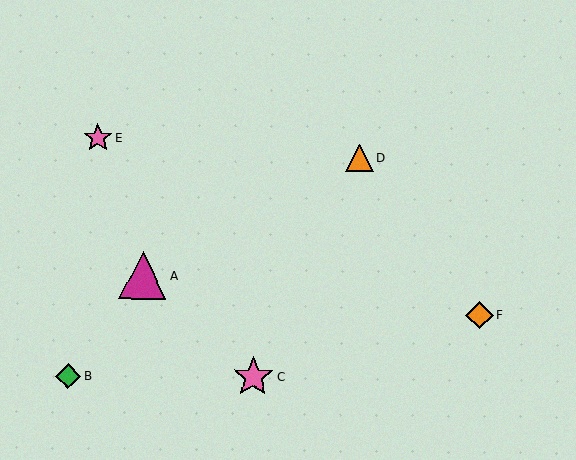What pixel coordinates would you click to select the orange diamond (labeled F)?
Click at (480, 315) to select the orange diamond F.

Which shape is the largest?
The magenta triangle (labeled A) is the largest.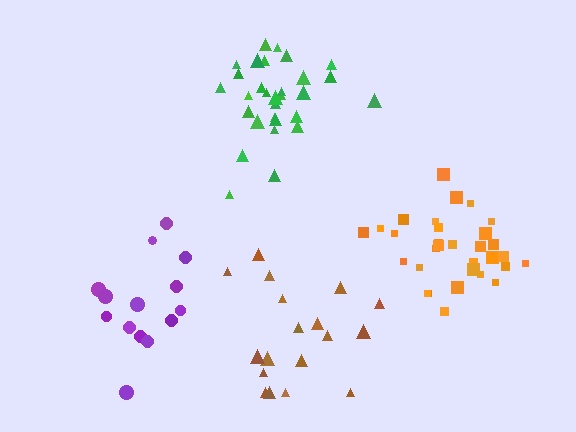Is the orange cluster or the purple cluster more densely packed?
Orange.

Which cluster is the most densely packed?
Green.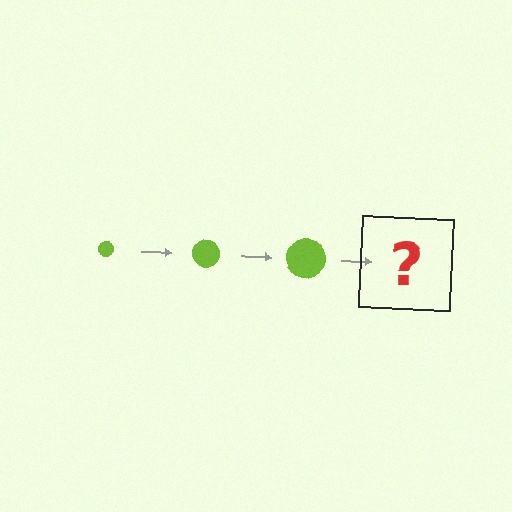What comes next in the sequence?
The next element should be a lime circle, larger than the previous one.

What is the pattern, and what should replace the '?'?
The pattern is that the circle gets progressively larger each step. The '?' should be a lime circle, larger than the previous one.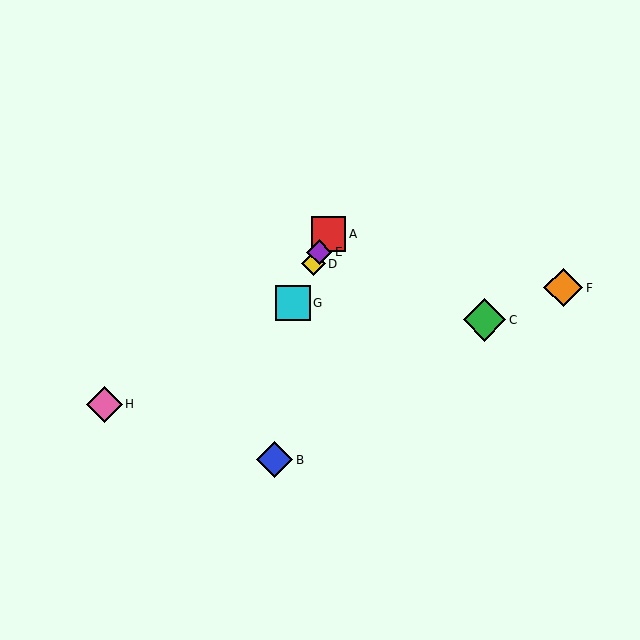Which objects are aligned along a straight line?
Objects A, D, E, G are aligned along a straight line.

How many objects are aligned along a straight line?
4 objects (A, D, E, G) are aligned along a straight line.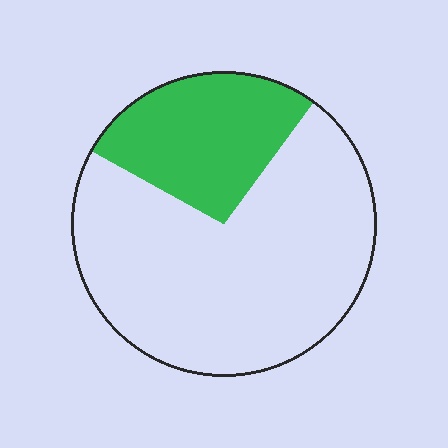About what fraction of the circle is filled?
About one quarter (1/4).